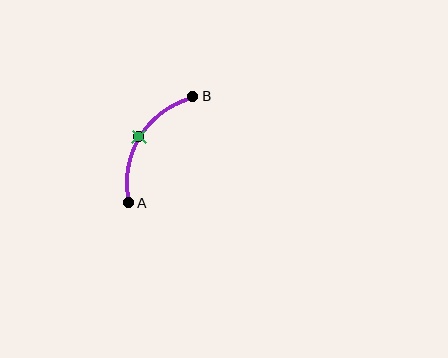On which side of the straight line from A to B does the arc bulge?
The arc bulges to the left of the straight line connecting A and B.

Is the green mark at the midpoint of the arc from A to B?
Yes. The green mark lies on the arc at equal arc-length from both A and B — it is the arc midpoint.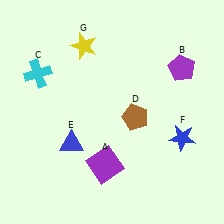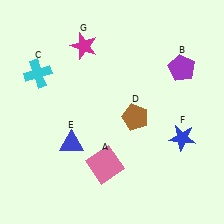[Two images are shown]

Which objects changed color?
A changed from purple to pink. G changed from yellow to magenta.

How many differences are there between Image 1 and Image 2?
There are 2 differences between the two images.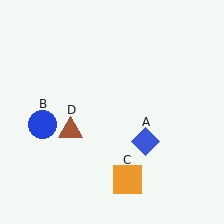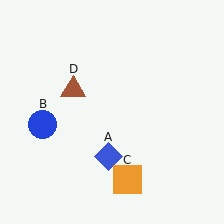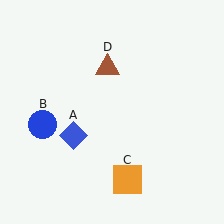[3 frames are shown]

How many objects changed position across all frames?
2 objects changed position: blue diamond (object A), brown triangle (object D).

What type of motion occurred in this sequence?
The blue diamond (object A), brown triangle (object D) rotated clockwise around the center of the scene.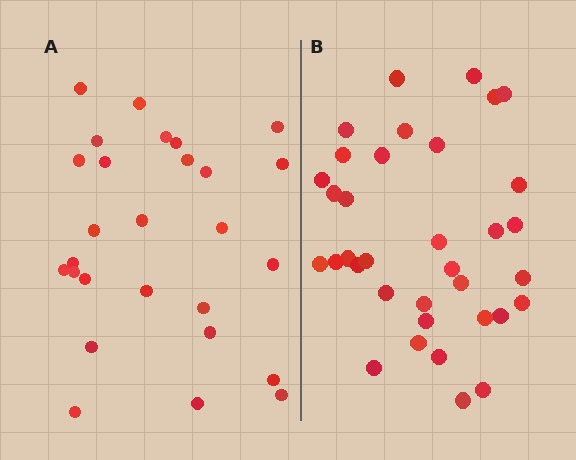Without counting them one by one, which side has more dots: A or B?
Region B (the right region) has more dots.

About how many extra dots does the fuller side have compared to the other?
Region B has roughly 8 or so more dots than region A.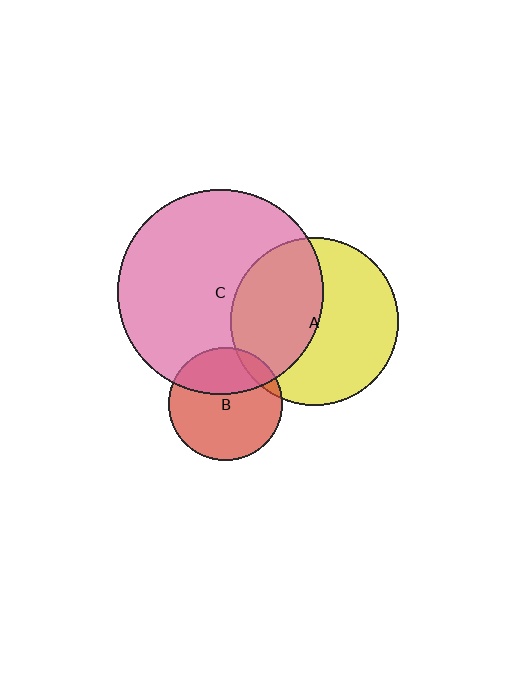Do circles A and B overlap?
Yes.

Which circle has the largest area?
Circle C (pink).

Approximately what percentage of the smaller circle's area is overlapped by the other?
Approximately 10%.